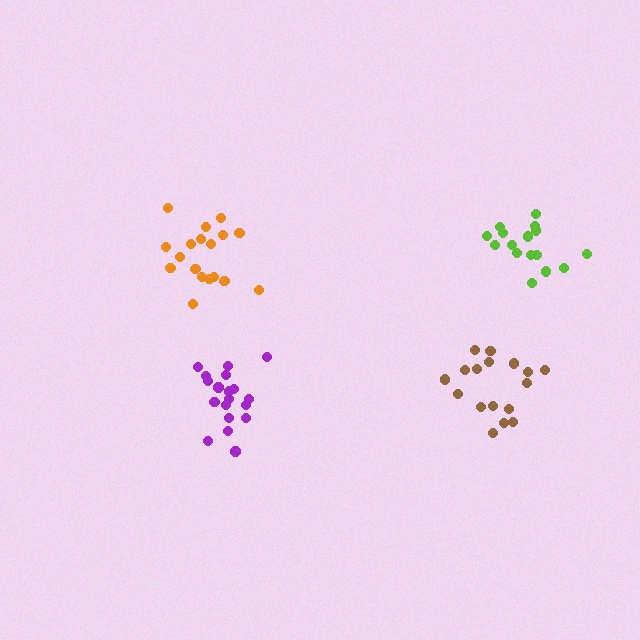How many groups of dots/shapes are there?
There are 4 groups.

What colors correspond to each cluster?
The clusters are colored: purple, brown, lime, orange.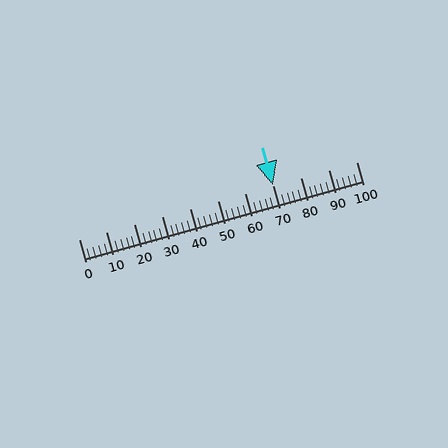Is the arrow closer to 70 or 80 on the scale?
The arrow is closer to 70.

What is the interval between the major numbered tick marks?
The major tick marks are spaced 10 units apart.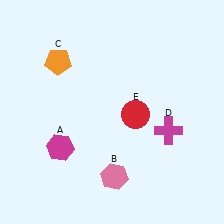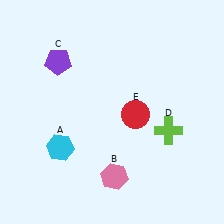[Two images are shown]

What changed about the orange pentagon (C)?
In Image 1, C is orange. In Image 2, it changed to purple.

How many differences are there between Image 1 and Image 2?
There are 3 differences between the two images.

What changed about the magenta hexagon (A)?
In Image 1, A is magenta. In Image 2, it changed to cyan.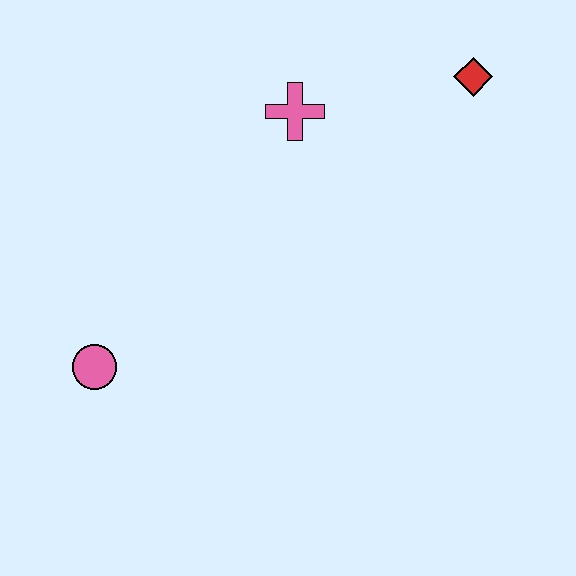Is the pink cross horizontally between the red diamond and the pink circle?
Yes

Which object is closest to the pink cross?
The red diamond is closest to the pink cross.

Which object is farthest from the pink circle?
The red diamond is farthest from the pink circle.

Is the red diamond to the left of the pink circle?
No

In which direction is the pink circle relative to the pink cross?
The pink circle is below the pink cross.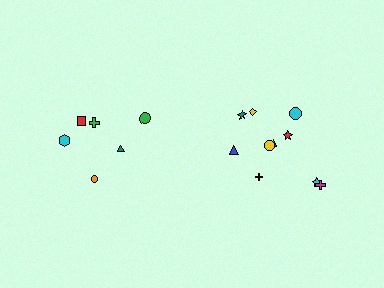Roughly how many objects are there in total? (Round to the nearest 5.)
Roughly 15 objects in total.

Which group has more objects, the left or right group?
The right group.